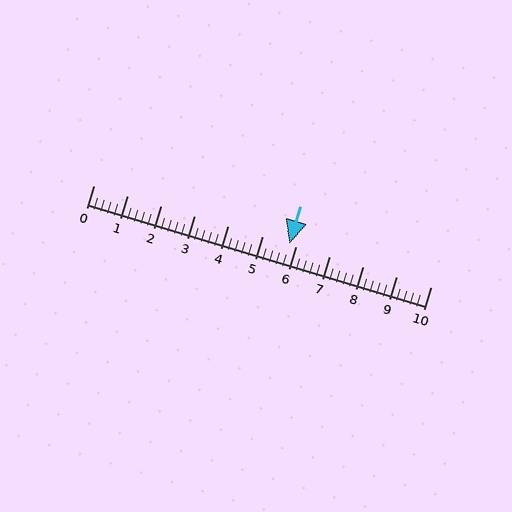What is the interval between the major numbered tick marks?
The major tick marks are spaced 1 units apart.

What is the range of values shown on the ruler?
The ruler shows values from 0 to 10.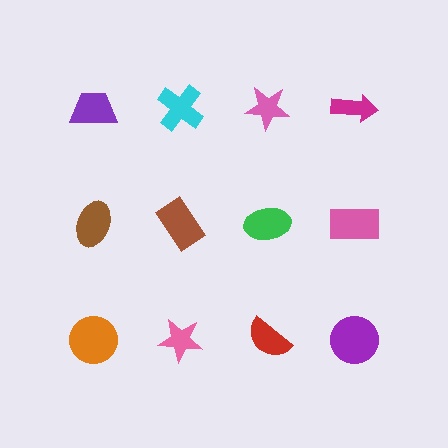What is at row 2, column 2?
A brown rectangle.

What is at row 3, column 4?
A purple circle.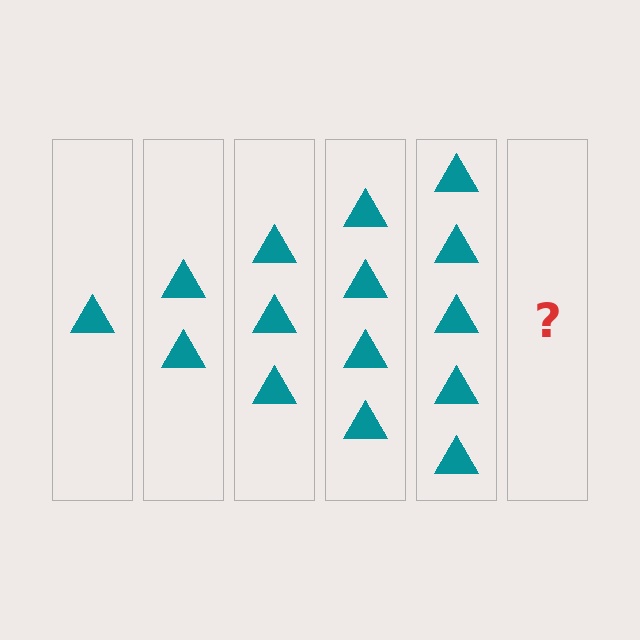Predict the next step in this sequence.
The next step is 6 triangles.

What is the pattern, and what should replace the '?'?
The pattern is that each step adds one more triangle. The '?' should be 6 triangles.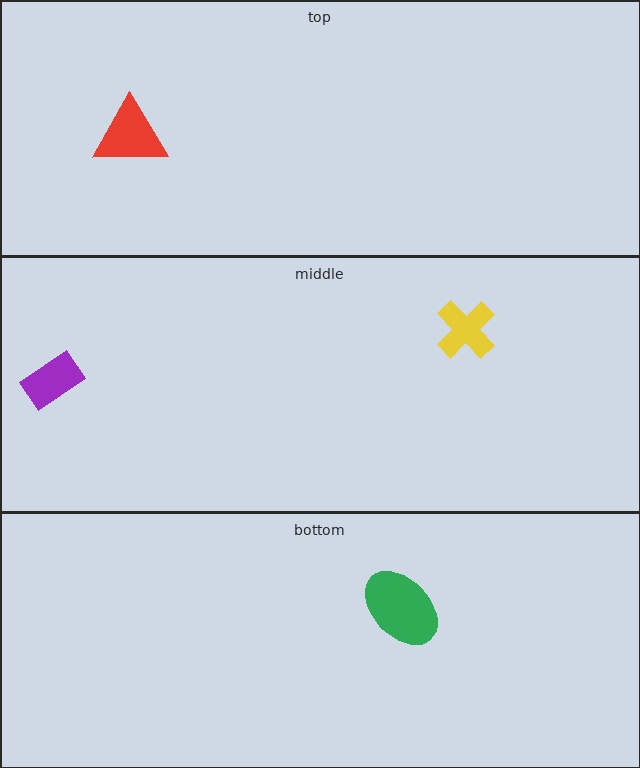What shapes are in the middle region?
The purple rectangle, the yellow cross.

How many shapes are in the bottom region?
1.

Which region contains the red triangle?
The top region.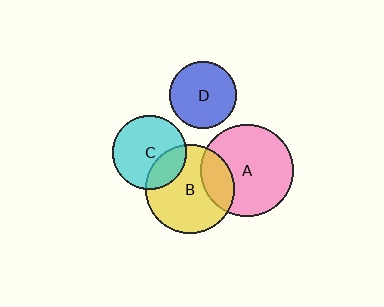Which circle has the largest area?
Circle A (pink).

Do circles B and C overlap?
Yes.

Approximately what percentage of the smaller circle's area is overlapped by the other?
Approximately 25%.